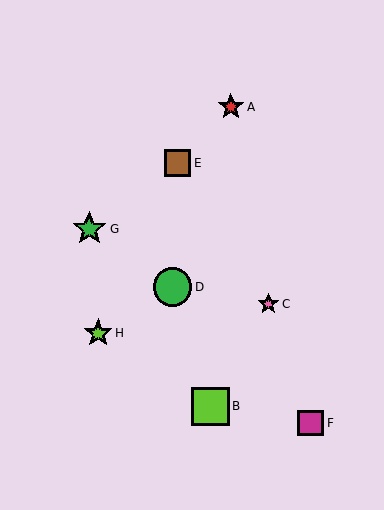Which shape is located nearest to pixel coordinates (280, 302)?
The pink star (labeled C) at (268, 304) is nearest to that location.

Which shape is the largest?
The green circle (labeled D) is the largest.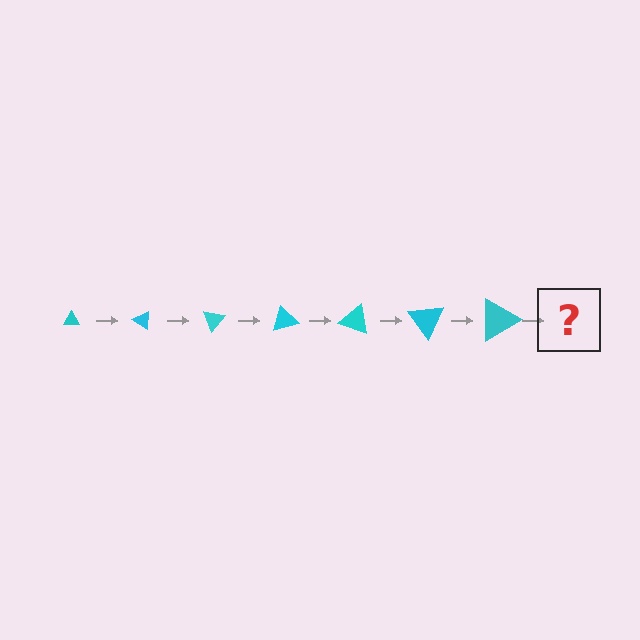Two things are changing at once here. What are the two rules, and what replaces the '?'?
The two rules are that the triangle grows larger each step and it rotates 35 degrees each step. The '?' should be a triangle, larger than the previous one and rotated 245 degrees from the start.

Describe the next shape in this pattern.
It should be a triangle, larger than the previous one and rotated 245 degrees from the start.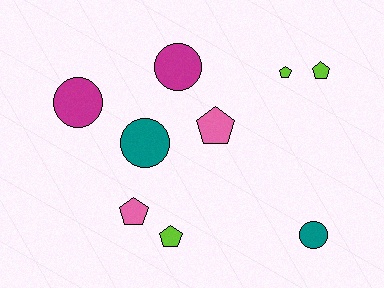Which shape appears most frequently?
Pentagon, with 5 objects.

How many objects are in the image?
There are 9 objects.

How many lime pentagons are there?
There are 3 lime pentagons.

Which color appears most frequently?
Lime, with 3 objects.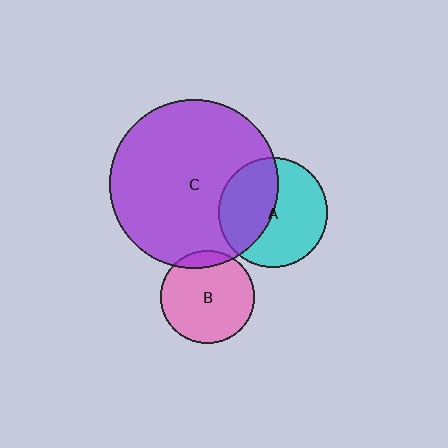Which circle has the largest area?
Circle C (purple).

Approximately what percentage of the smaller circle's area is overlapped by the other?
Approximately 10%.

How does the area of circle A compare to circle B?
Approximately 1.4 times.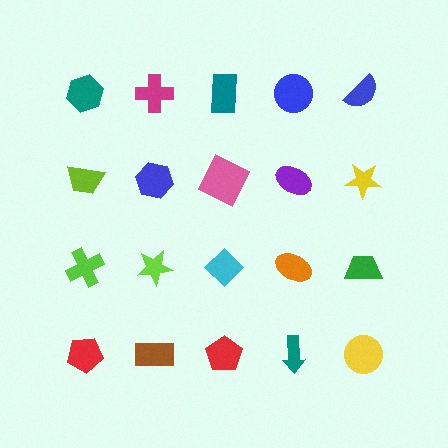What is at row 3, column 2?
A lime star.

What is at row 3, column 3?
A cyan diamond.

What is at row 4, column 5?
A yellow circle.